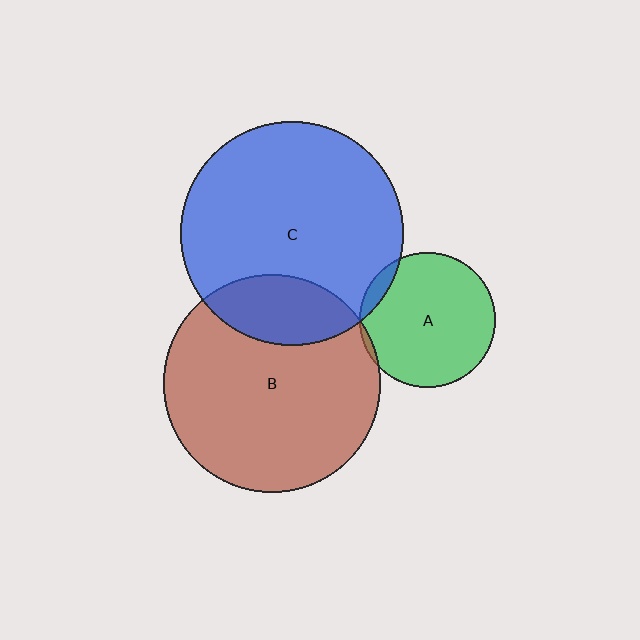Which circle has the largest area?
Circle C (blue).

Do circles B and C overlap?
Yes.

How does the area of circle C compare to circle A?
Approximately 2.7 times.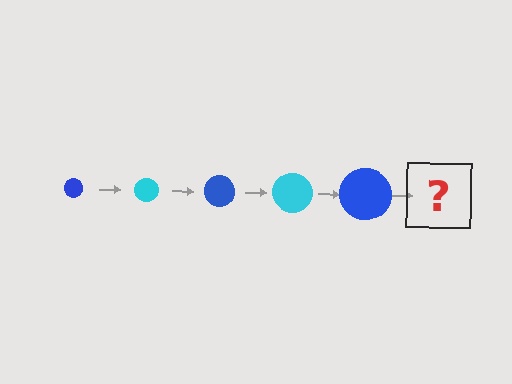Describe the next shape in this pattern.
It should be a cyan circle, larger than the previous one.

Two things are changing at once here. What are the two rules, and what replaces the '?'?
The two rules are that the circle grows larger each step and the color cycles through blue and cyan. The '?' should be a cyan circle, larger than the previous one.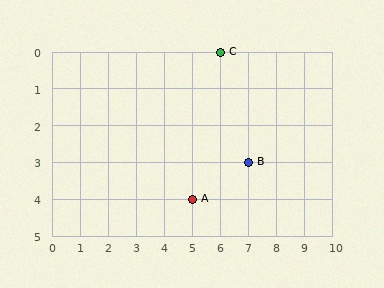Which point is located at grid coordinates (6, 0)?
Point C is at (6, 0).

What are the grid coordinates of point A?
Point A is at grid coordinates (5, 4).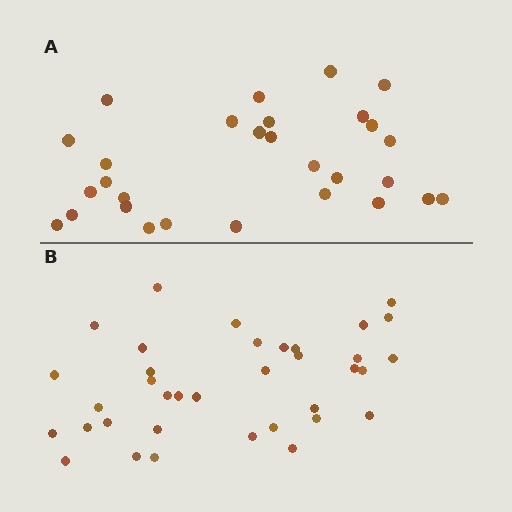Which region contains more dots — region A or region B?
Region B (the bottom region) has more dots.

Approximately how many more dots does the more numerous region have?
Region B has roughly 8 or so more dots than region A.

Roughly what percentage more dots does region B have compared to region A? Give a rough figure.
About 25% more.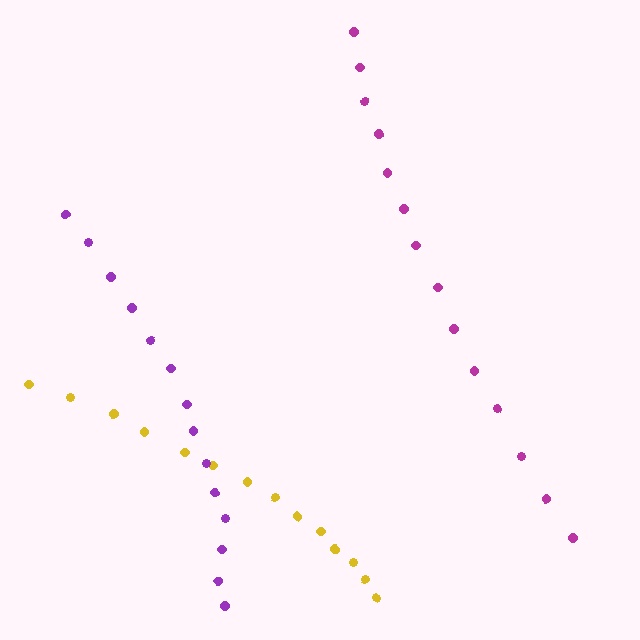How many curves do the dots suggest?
There are 3 distinct paths.